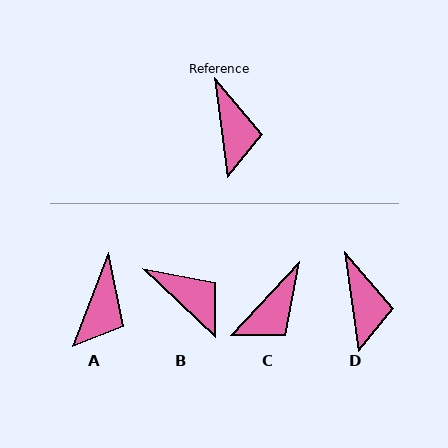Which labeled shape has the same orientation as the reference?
D.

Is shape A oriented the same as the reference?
No, it is off by about 29 degrees.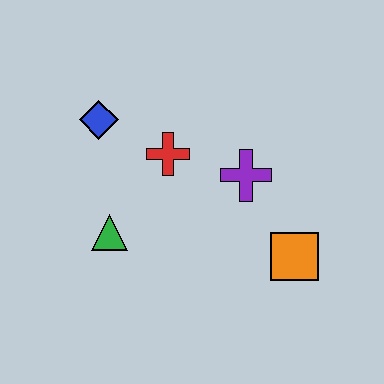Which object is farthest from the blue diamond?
The orange square is farthest from the blue diamond.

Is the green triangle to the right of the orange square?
No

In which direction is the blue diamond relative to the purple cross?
The blue diamond is to the left of the purple cross.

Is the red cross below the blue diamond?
Yes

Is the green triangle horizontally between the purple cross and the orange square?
No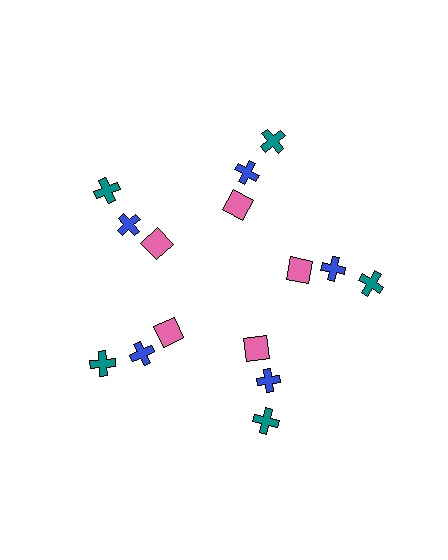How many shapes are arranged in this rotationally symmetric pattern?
There are 15 shapes, arranged in 5 groups of 3.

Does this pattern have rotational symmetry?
Yes, this pattern has 5-fold rotational symmetry. It looks the same after rotating 72 degrees around the center.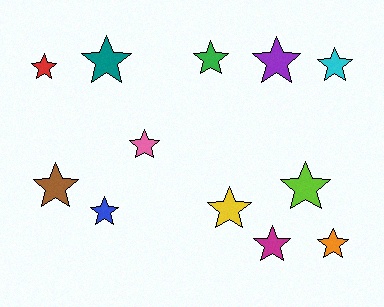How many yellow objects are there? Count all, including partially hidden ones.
There is 1 yellow object.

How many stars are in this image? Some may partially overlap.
There are 12 stars.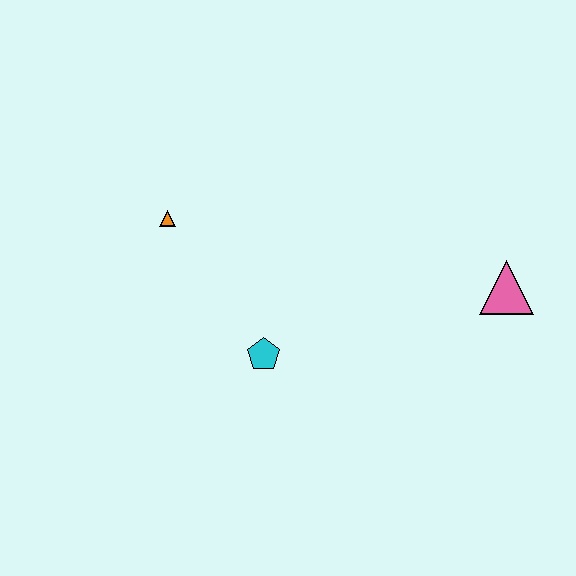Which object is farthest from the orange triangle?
The pink triangle is farthest from the orange triangle.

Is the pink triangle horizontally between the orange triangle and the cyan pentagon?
No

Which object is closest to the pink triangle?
The cyan pentagon is closest to the pink triangle.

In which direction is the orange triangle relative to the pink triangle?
The orange triangle is to the left of the pink triangle.